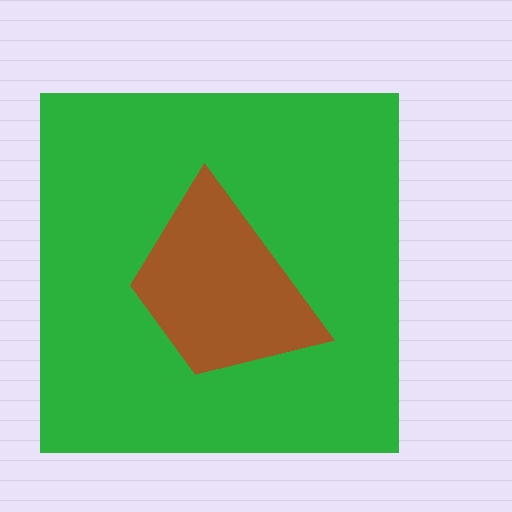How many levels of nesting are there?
2.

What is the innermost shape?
The brown trapezoid.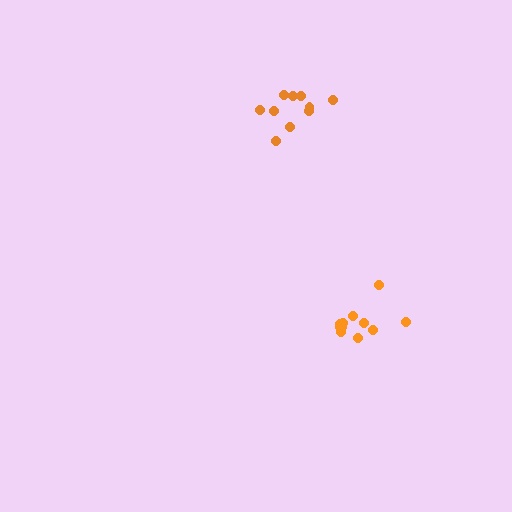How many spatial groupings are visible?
There are 2 spatial groupings.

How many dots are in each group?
Group 1: 11 dots, Group 2: 10 dots (21 total).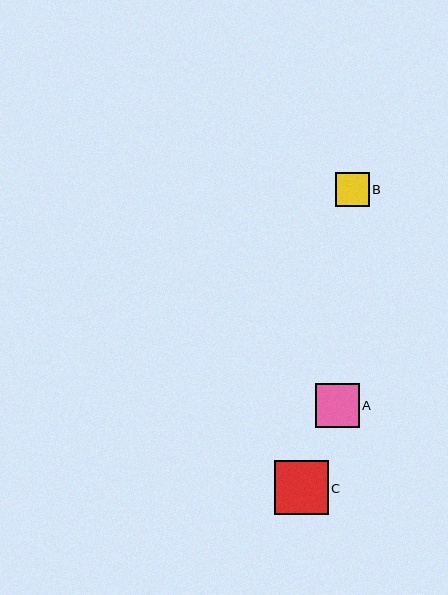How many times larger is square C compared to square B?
Square C is approximately 1.6 times the size of square B.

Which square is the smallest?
Square B is the smallest with a size of approximately 33 pixels.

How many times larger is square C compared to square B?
Square C is approximately 1.6 times the size of square B.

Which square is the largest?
Square C is the largest with a size of approximately 54 pixels.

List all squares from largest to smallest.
From largest to smallest: C, A, B.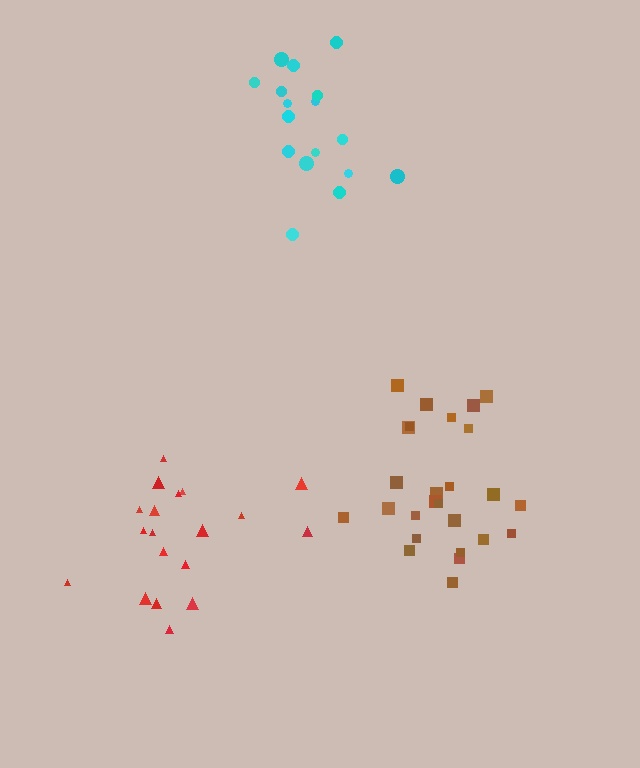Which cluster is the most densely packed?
Brown.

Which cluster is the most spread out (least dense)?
Red.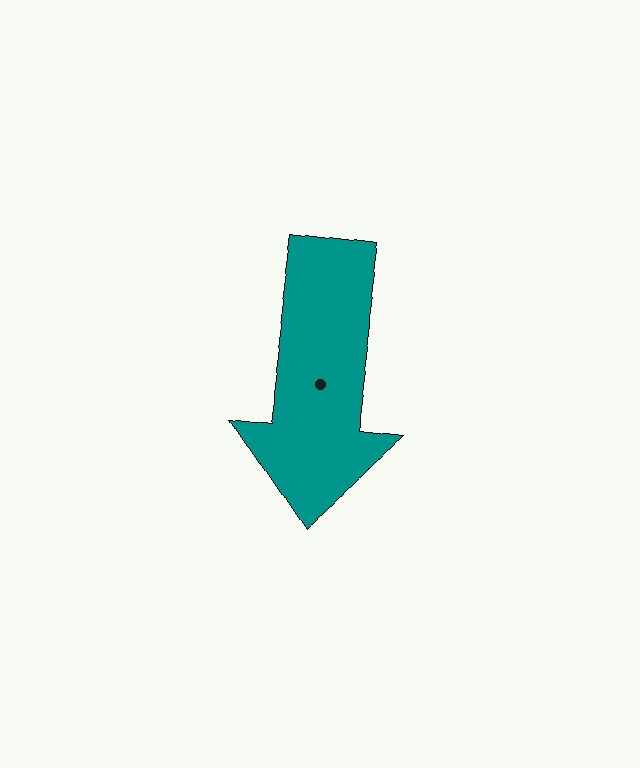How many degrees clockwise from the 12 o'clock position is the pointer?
Approximately 187 degrees.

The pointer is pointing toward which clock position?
Roughly 6 o'clock.